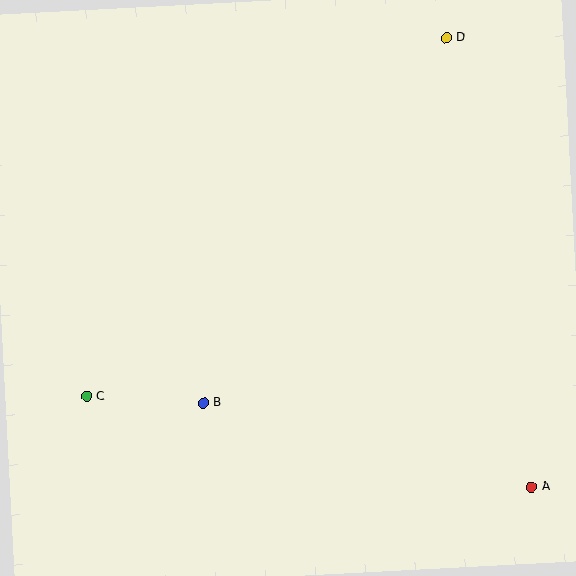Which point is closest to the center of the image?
Point B at (203, 403) is closest to the center.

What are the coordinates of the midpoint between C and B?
The midpoint between C and B is at (145, 400).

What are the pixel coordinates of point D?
Point D is at (447, 38).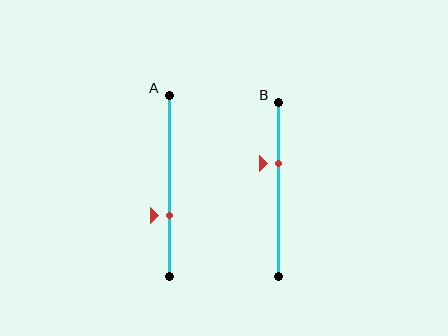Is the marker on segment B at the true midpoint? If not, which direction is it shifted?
No, the marker on segment B is shifted upward by about 15% of the segment length.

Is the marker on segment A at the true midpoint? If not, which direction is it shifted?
No, the marker on segment A is shifted downward by about 17% of the segment length.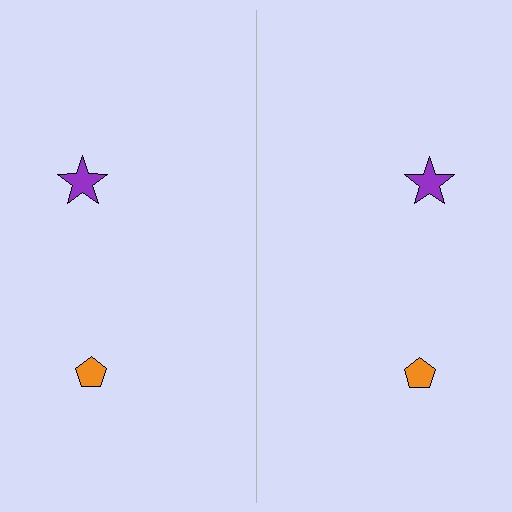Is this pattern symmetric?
Yes, this pattern has bilateral (reflection) symmetry.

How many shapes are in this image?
There are 4 shapes in this image.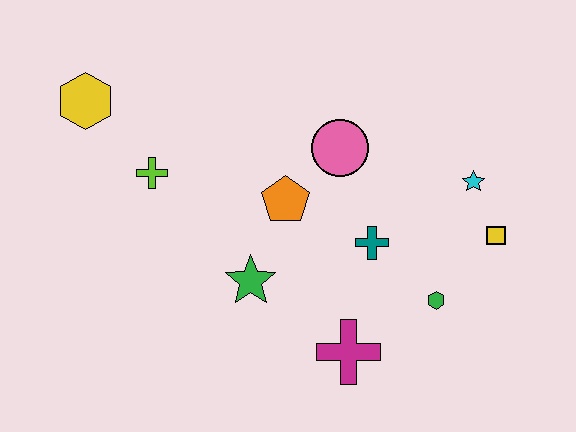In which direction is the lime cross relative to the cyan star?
The lime cross is to the left of the cyan star.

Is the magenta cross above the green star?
No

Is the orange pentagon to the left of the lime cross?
No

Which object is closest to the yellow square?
The cyan star is closest to the yellow square.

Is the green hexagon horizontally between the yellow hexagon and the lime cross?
No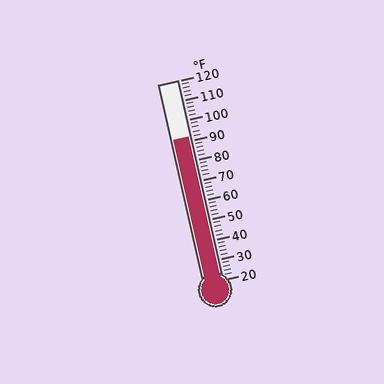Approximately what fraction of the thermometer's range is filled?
The thermometer is filled to approximately 70% of its range.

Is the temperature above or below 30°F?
The temperature is above 30°F.